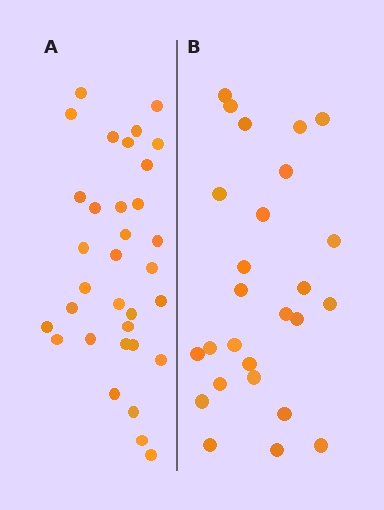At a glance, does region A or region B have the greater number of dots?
Region A (the left region) has more dots.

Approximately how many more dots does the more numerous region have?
Region A has roughly 8 or so more dots than region B.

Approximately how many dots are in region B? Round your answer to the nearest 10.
About 30 dots. (The exact count is 26, which rounds to 30.)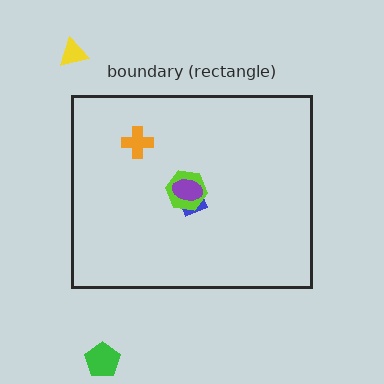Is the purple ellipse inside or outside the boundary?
Inside.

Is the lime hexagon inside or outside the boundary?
Inside.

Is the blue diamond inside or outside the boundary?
Inside.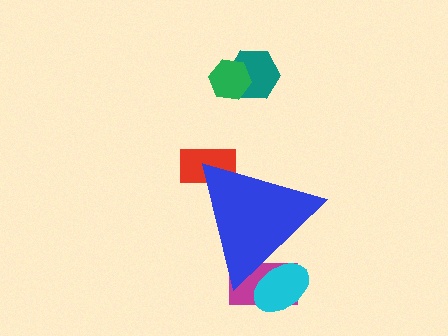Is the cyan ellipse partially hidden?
Yes, the cyan ellipse is partially hidden behind the blue triangle.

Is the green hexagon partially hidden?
No, the green hexagon is fully visible.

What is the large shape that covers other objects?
A blue triangle.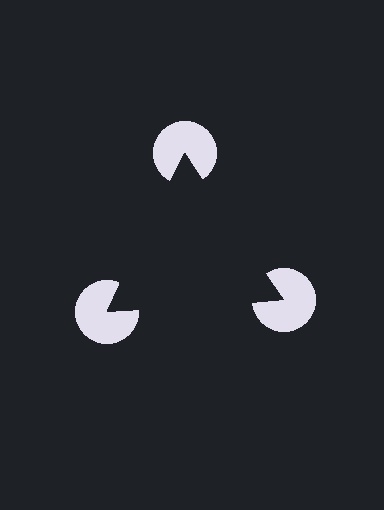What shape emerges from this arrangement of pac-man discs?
An illusory triangle — its edges are inferred from the aligned wedge cuts in the pac-man discs, not physically drawn.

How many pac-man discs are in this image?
There are 3 — one at each vertex of the illusory triangle.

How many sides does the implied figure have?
3 sides.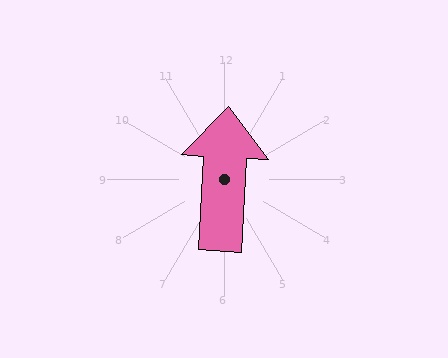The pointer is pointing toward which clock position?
Roughly 12 o'clock.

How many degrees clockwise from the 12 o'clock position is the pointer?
Approximately 3 degrees.